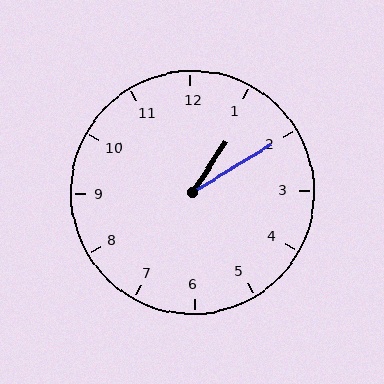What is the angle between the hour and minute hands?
Approximately 25 degrees.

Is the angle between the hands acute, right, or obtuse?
It is acute.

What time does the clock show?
1:10.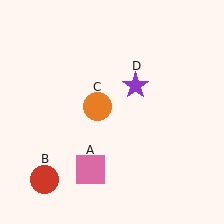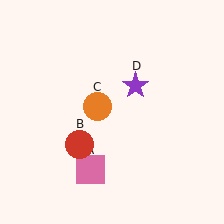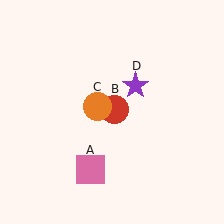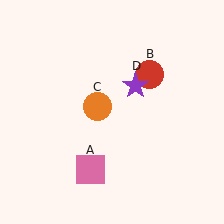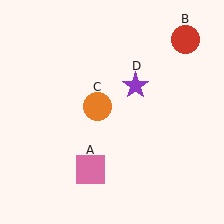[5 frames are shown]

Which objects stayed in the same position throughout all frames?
Pink square (object A) and orange circle (object C) and purple star (object D) remained stationary.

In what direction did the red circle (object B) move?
The red circle (object B) moved up and to the right.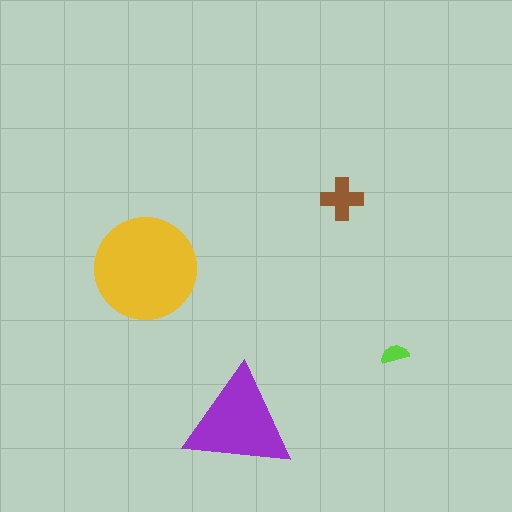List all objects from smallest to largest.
The lime semicircle, the brown cross, the purple triangle, the yellow circle.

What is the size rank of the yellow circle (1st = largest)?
1st.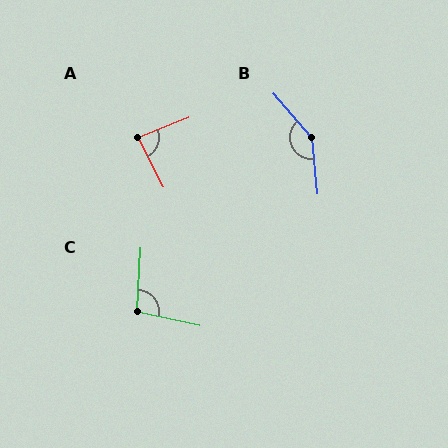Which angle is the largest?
B, at approximately 145 degrees.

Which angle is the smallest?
A, at approximately 85 degrees.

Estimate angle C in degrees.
Approximately 99 degrees.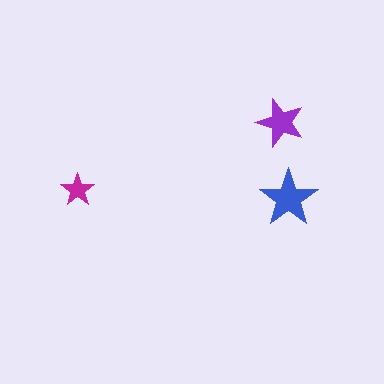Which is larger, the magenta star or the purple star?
The purple one.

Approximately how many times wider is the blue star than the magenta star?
About 2 times wider.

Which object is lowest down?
The blue star is bottommost.